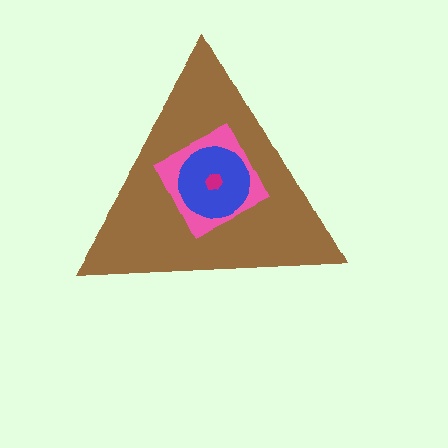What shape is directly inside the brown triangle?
The pink square.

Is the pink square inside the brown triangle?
Yes.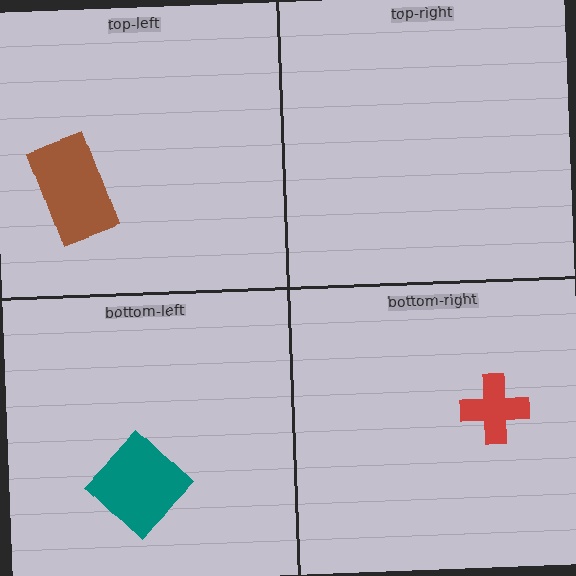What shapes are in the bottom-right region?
The red cross.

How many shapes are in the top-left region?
1.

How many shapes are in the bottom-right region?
1.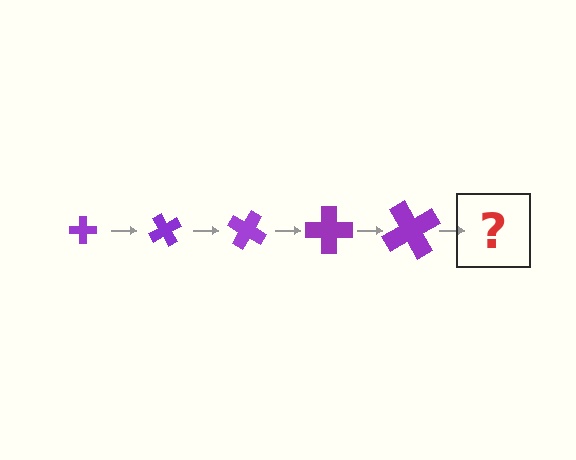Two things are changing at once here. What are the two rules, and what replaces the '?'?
The two rules are that the cross grows larger each step and it rotates 60 degrees each step. The '?' should be a cross, larger than the previous one and rotated 300 degrees from the start.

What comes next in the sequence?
The next element should be a cross, larger than the previous one and rotated 300 degrees from the start.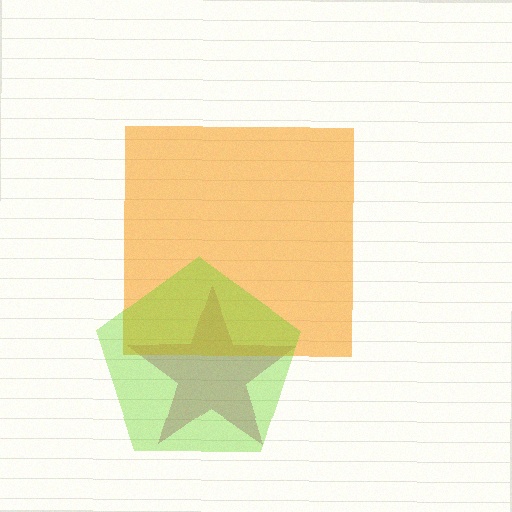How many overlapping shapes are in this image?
There are 3 overlapping shapes in the image.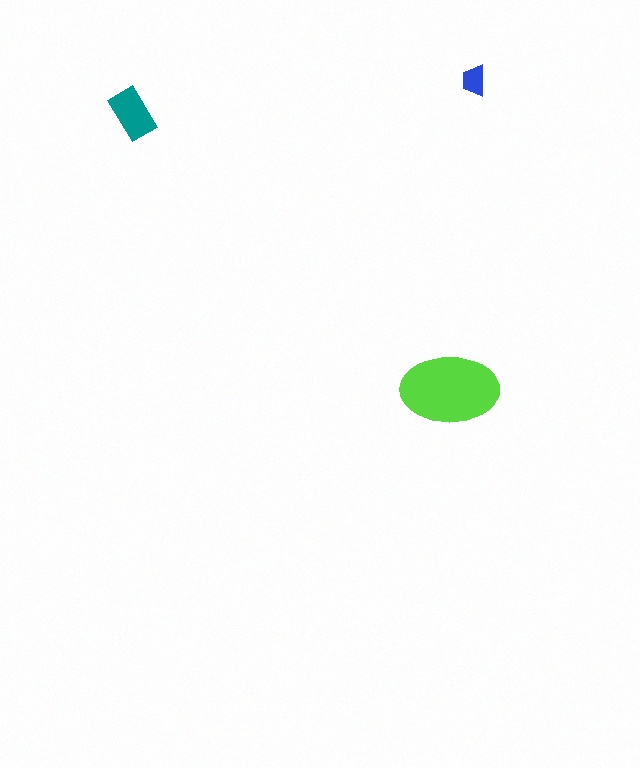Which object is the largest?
The lime ellipse.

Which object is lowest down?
The lime ellipse is bottommost.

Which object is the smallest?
The blue trapezoid.